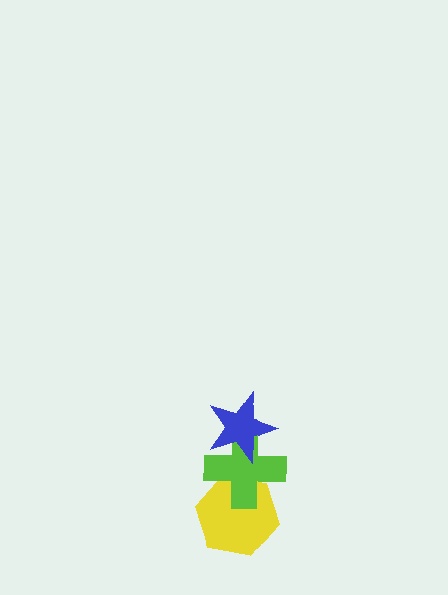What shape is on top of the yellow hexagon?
The lime cross is on top of the yellow hexagon.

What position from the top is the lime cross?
The lime cross is 2nd from the top.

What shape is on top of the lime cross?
The blue star is on top of the lime cross.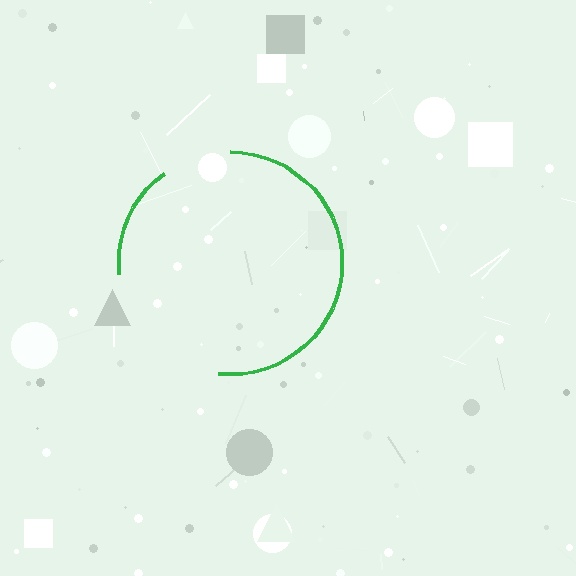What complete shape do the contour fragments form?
The contour fragments form a circle.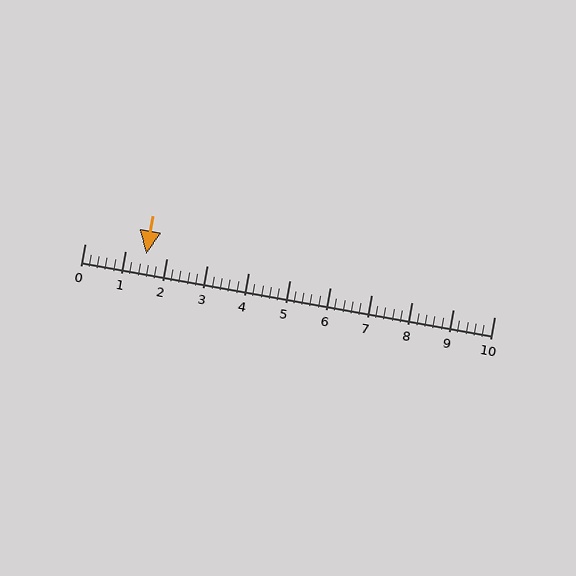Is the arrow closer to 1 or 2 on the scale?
The arrow is closer to 2.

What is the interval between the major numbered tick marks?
The major tick marks are spaced 1 units apart.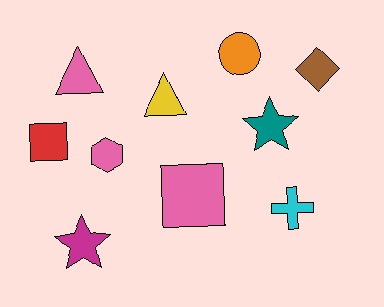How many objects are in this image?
There are 10 objects.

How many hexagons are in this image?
There is 1 hexagon.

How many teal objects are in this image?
There is 1 teal object.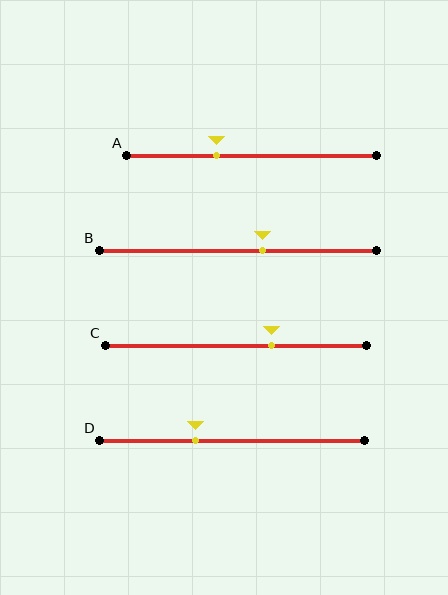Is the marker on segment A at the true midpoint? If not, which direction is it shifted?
No, the marker on segment A is shifted to the left by about 14% of the segment length.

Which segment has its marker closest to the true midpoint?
Segment B has its marker closest to the true midpoint.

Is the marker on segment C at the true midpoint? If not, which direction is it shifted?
No, the marker on segment C is shifted to the right by about 14% of the segment length.